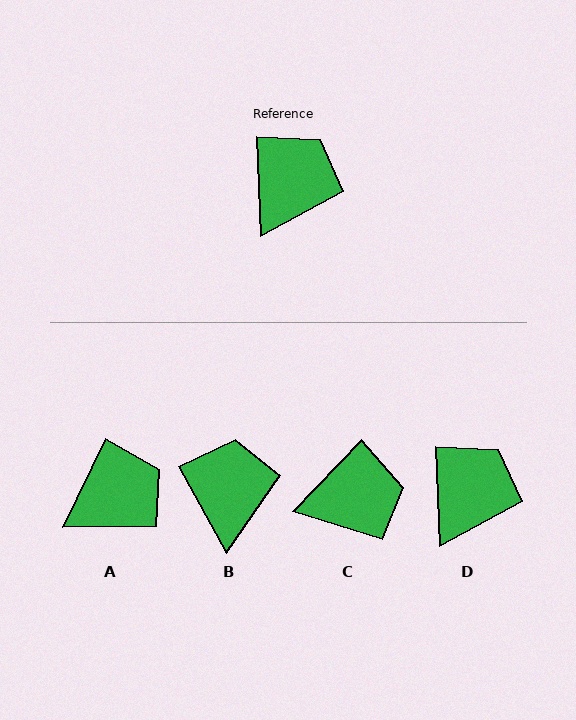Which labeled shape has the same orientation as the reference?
D.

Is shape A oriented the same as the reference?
No, it is off by about 28 degrees.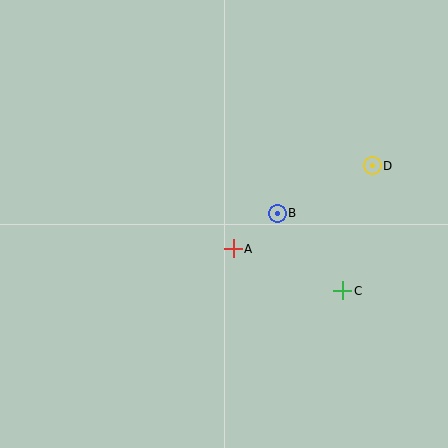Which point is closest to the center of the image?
Point A at (233, 249) is closest to the center.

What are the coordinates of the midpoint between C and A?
The midpoint between C and A is at (288, 270).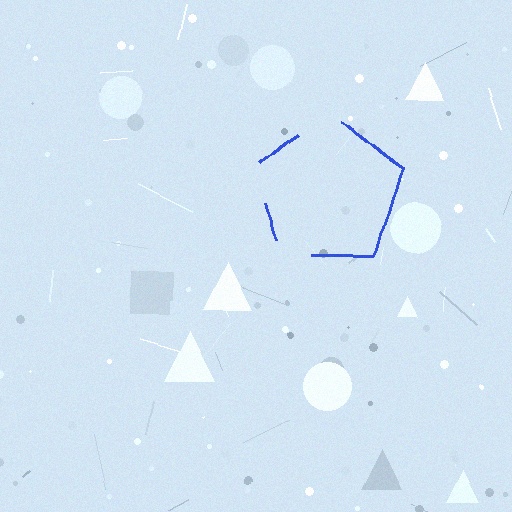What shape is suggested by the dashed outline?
The dashed outline suggests a pentagon.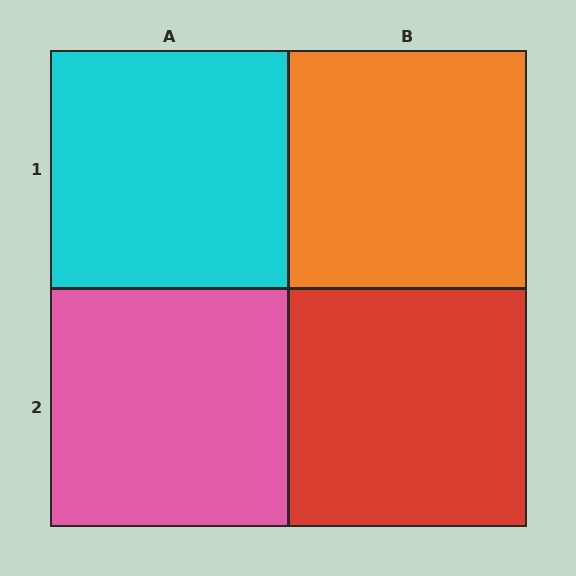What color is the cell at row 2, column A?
Pink.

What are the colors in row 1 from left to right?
Cyan, orange.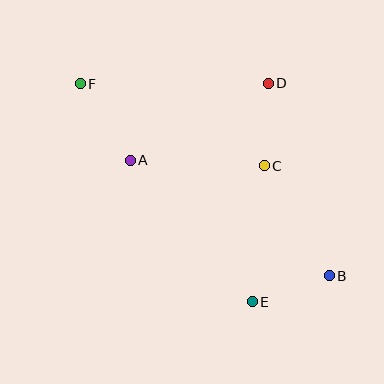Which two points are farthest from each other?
Points B and F are farthest from each other.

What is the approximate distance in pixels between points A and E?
The distance between A and E is approximately 187 pixels.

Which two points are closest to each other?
Points B and E are closest to each other.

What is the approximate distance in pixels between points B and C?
The distance between B and C is approximately 128 pixels.